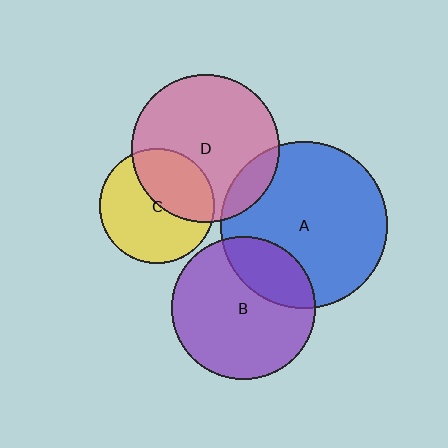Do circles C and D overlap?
Yes.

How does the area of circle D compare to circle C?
Approximately 1.6 times.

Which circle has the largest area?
Circle A (blue).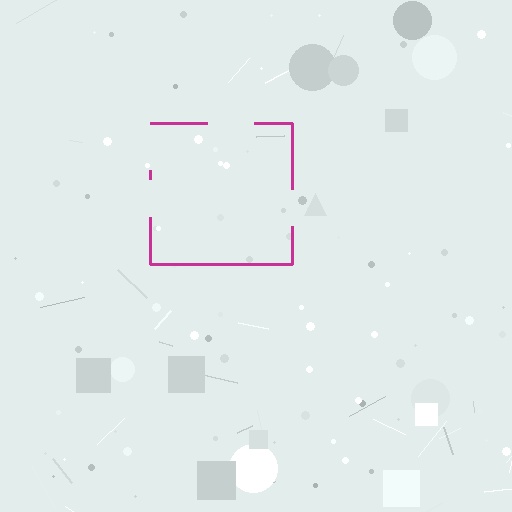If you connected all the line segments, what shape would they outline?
They would outline a square.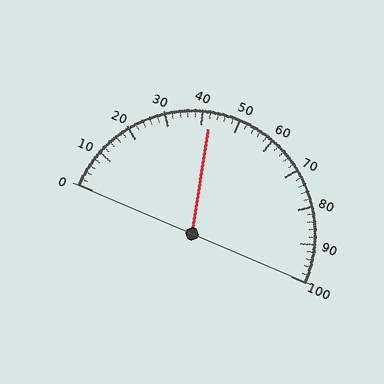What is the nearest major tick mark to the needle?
The nearest major tick mark is 40.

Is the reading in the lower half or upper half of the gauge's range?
The reading is in the lower half of the range (0 to 100).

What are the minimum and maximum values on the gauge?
The gauge ranges from 0 to 100.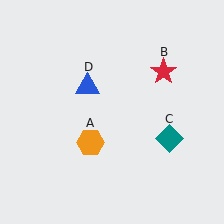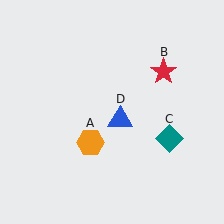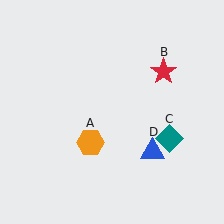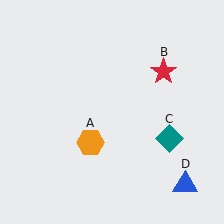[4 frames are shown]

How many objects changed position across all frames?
1 object changed position: blue triangle (object D).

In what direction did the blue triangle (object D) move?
The blue triangle (object D) moved down and to the right.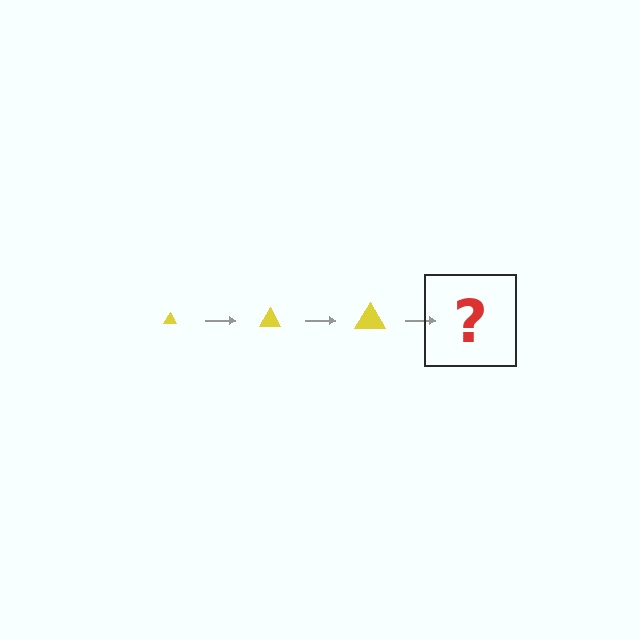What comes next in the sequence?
The next element should be a yellow triangle, larger than the previous one.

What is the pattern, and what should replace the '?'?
The pattern is that the triangle gets progressively larger each step. The '?' should be a yellow triangle, larger than the previous one.